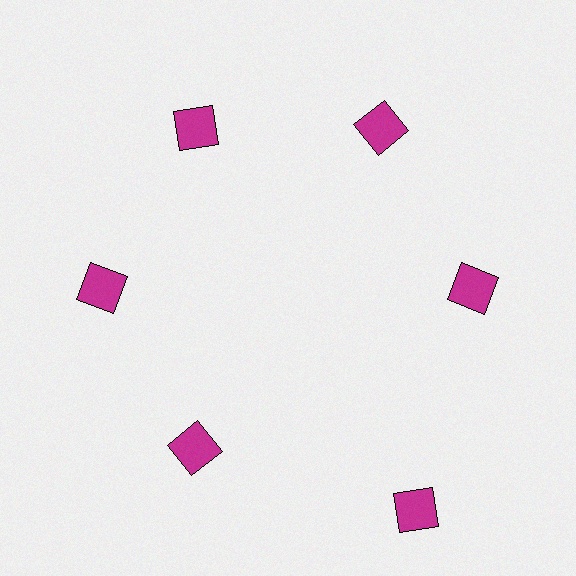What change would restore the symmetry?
The symmetry would be restored by moving it inward, back onto the ring so that all 6 squares sit at equal angles and equal distance from the center.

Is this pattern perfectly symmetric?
No. The 6 magenta squares are arranged in a ring, but one element near the 5 o'clock position is pushed outward from the center, breaking the 6-fold rotational symmetry.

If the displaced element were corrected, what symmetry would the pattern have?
It would have 6-fold rotational symmetry — the pattern would map onto itself every 60 degrees.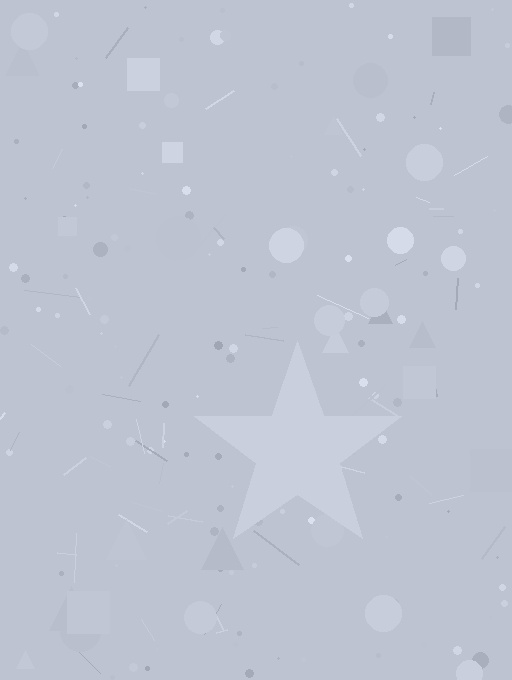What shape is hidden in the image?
A star is hidden in the image.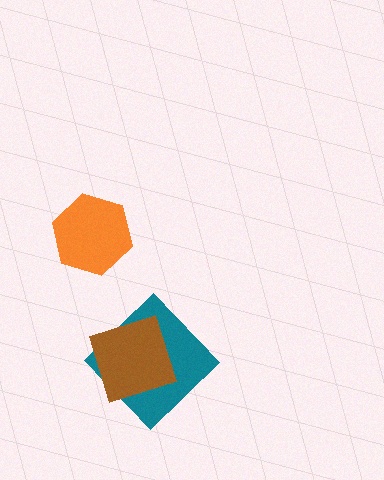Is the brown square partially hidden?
No, no other shape covers it.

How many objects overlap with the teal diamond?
1 object overlaps with the teal diamond.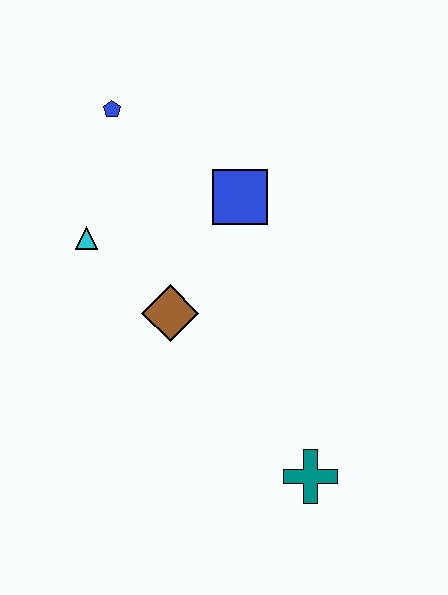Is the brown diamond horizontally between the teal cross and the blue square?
No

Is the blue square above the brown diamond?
Yes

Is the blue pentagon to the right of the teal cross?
No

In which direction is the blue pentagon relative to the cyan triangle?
The blue pentagon is above the cyan triangle.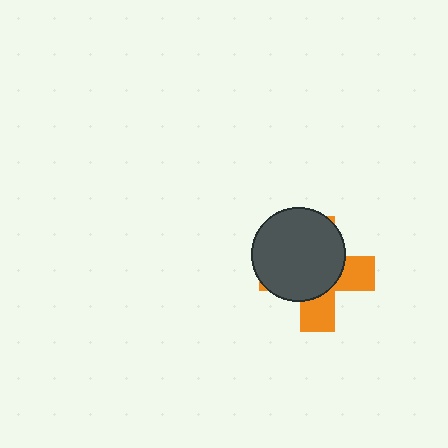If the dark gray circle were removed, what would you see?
You would see the complete orange cross.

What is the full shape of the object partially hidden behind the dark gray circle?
The partially hidden object is an orange cross.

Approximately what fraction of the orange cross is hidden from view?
Roughly 63% of the orange cross is hidden behind the dark gray circle.